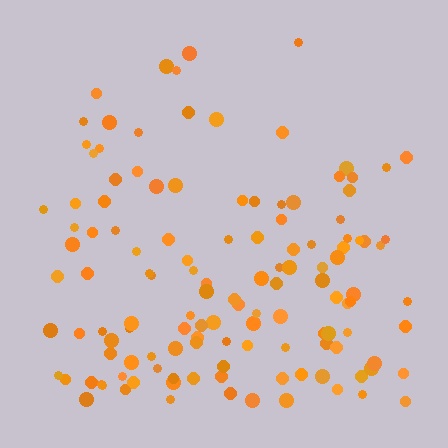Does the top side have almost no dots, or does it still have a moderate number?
Still a moderate number, just noticeably fewer than the bottom.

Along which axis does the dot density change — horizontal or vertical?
Vertical.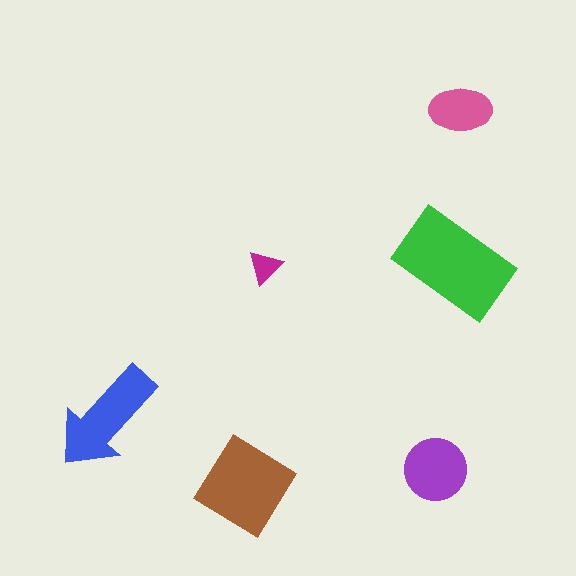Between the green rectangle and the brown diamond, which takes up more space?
The green rectangle.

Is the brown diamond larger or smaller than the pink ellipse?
Larger.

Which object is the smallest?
The magenta triangle.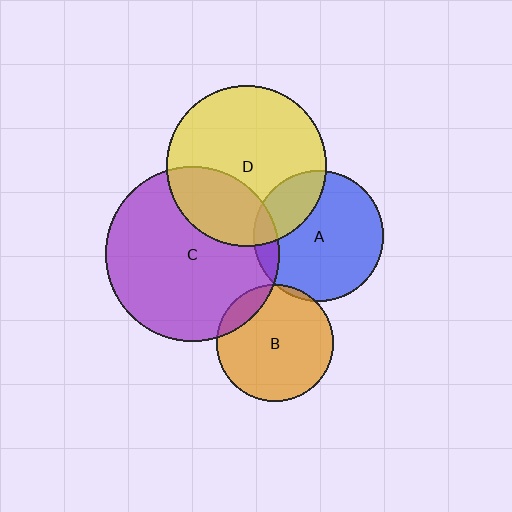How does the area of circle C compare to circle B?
Approximately 2.2 times.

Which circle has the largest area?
Circle C (purple).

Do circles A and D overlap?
Yes.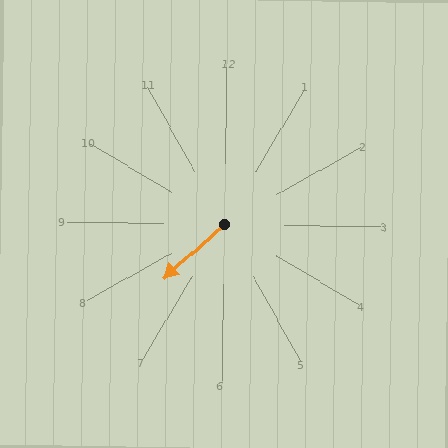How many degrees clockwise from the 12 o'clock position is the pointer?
Approximately 227 degrees.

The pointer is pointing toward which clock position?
Roughly 8 o'clock.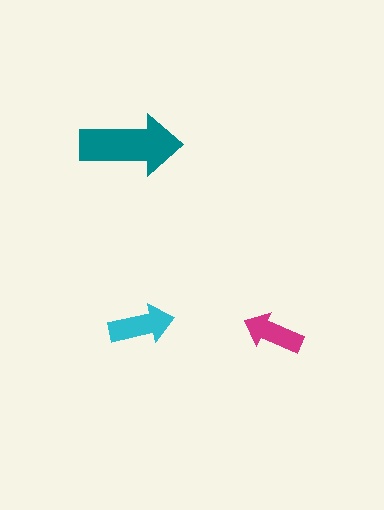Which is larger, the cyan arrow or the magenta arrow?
The cyan one.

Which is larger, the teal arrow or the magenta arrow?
The teal one.